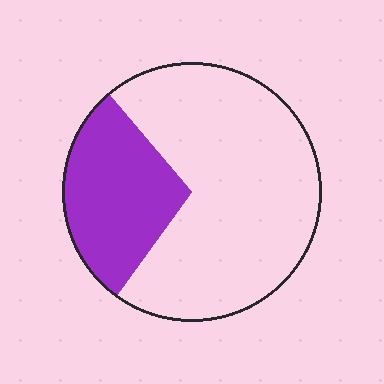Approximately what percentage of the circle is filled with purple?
Approximately 30%.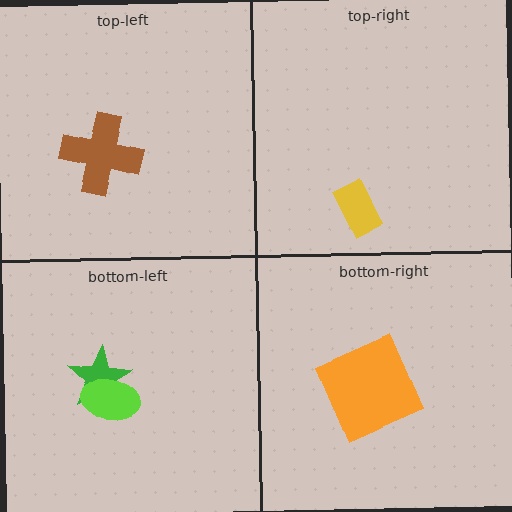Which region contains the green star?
The bottom-left region.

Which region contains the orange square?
The bottom-right region.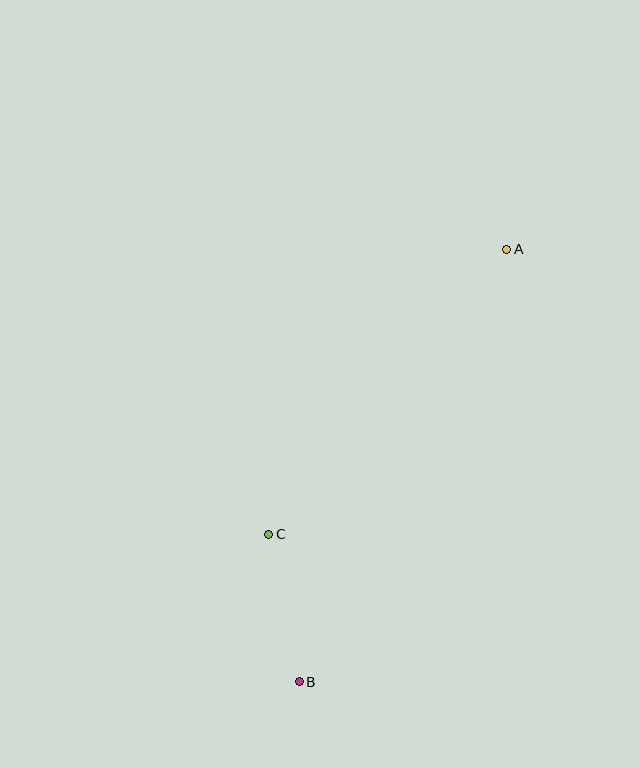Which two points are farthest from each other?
Points A and B are farthest from each other.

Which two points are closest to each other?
Points B and C are closest to each other.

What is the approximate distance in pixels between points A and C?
The distance between A and C is approximately 371 pixels.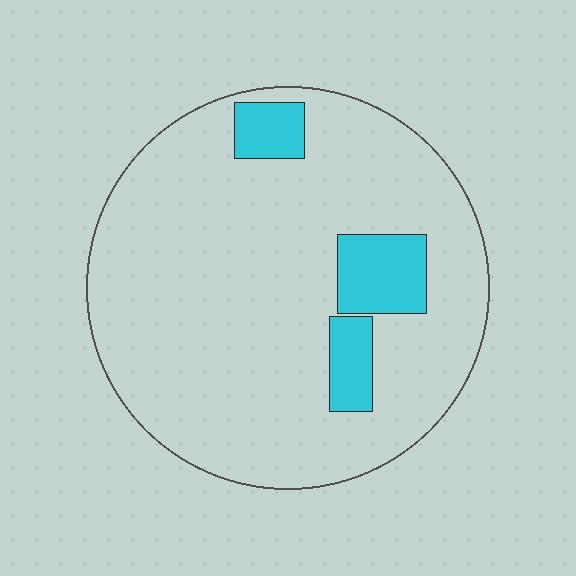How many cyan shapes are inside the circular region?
3.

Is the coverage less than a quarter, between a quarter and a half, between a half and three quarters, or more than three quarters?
Less than a quarter.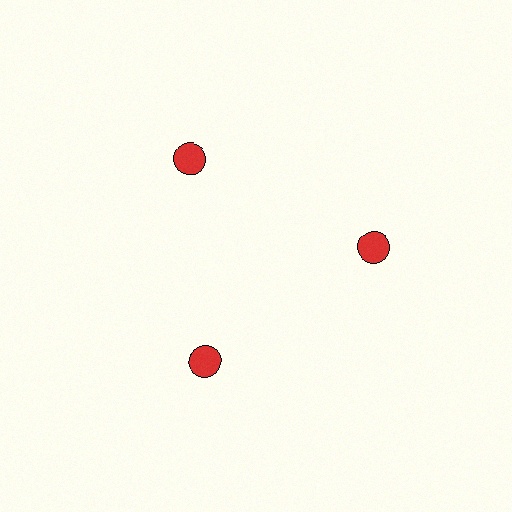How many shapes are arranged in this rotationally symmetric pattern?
There are 3 shapes, arranged in 3 groups of 1.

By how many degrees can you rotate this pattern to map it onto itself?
The pattern maps onto itself every 120 degrees of rotation.